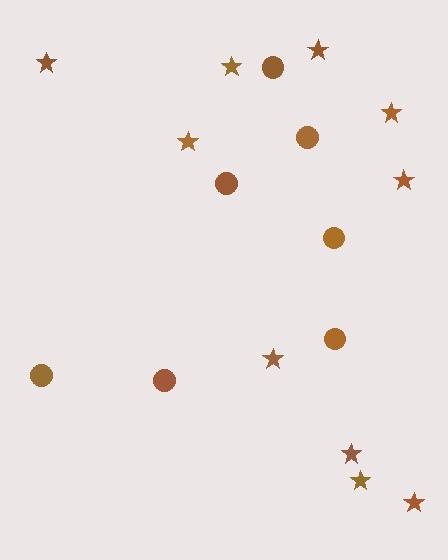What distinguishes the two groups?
There are 2 groups: one group of stars (10) and one group of circles (7).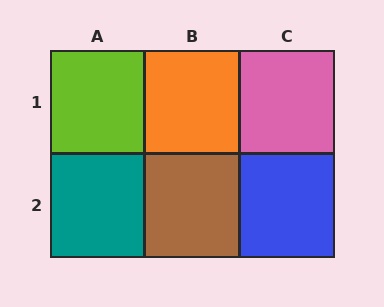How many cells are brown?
1 cell is brown.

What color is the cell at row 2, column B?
Brown.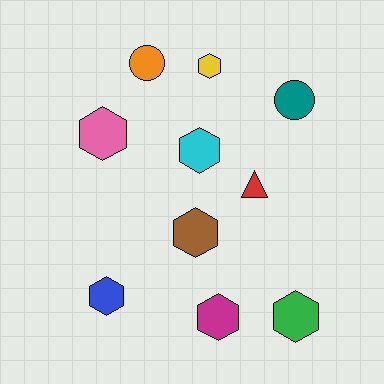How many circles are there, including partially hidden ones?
There are 2 circles.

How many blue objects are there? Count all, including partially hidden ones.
There is 1 blue object.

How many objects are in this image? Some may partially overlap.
There are 10 objects.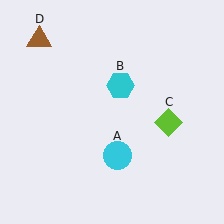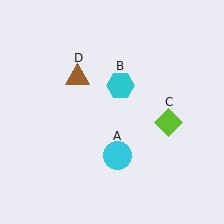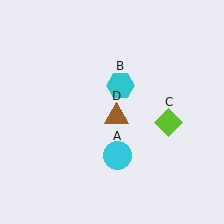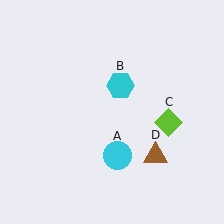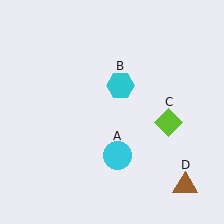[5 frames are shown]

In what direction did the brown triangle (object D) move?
The brown triangle (object D) moved down and to the right.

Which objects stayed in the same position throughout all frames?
Cyan circle (object A) and cyan hexagon (object B) and lime diamond (object C) remained stationary.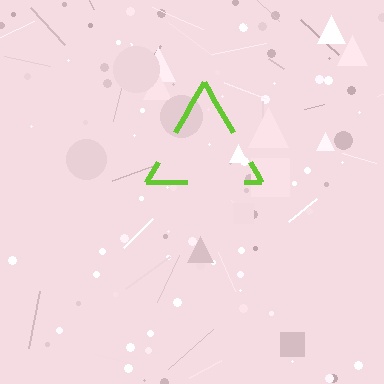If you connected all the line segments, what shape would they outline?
They would outline a triangle.